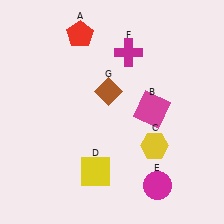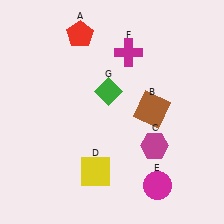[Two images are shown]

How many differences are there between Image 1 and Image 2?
There are 3 differences between the two images.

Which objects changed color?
B changed from magenta to brown. C changed from yellow to magenta. G changed from brown to green.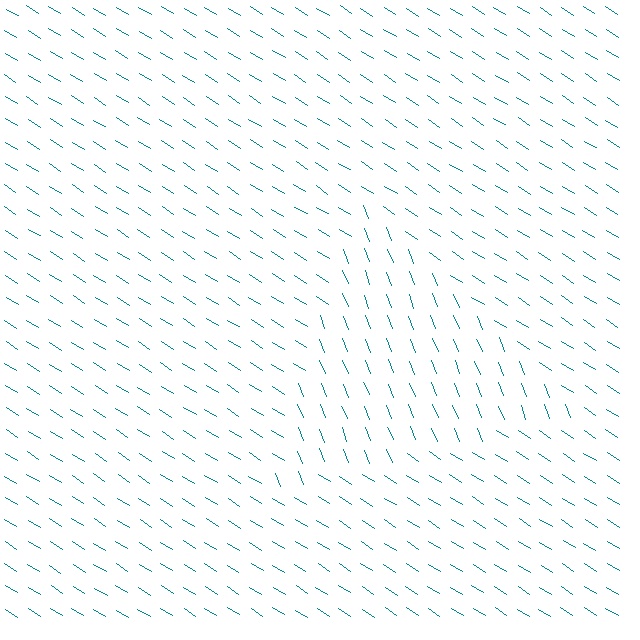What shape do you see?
I see a triangle.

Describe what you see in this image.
The image is filled with small teal line segments. A triangle region in the image has lines oriented differently from the surrounding lines, creating a visible texture boundary.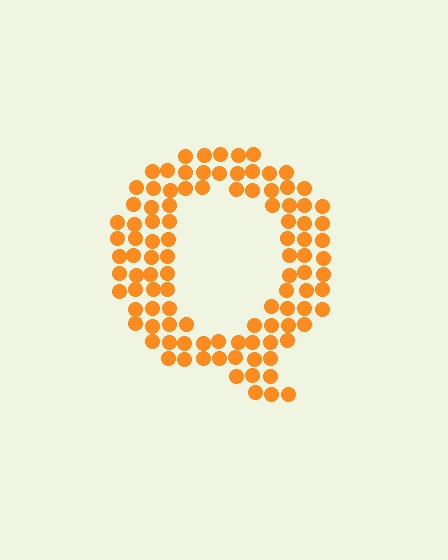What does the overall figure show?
The overall figure shows the letter Q.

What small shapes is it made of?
It is made of small circles.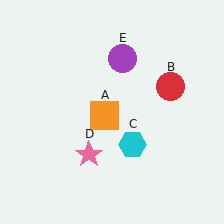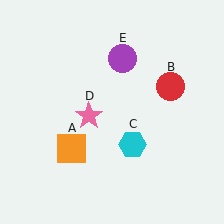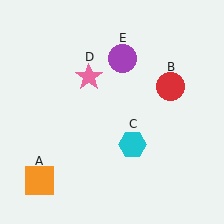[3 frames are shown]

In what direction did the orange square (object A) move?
The orange square (object A) moved down and to the left.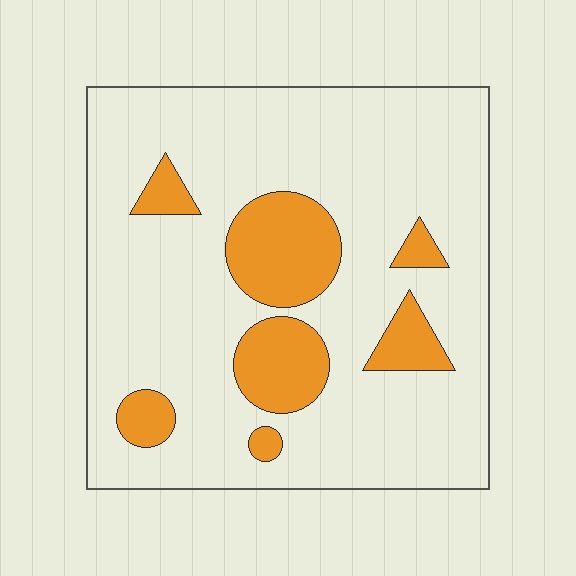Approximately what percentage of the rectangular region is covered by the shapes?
Approximately 20%.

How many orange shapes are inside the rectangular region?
7.